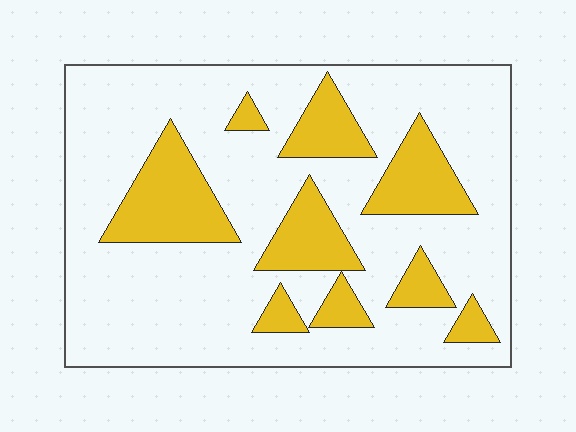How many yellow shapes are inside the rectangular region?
9.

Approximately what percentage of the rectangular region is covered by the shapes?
Approximately 25%.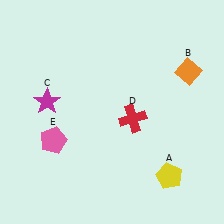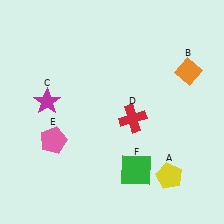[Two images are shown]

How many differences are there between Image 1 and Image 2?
There is 1 difference between the two images.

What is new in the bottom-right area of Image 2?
A green square (F) was added in the bottom-right area of Image 2.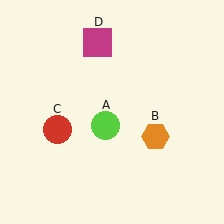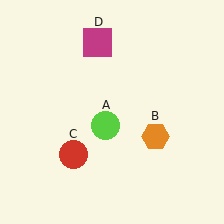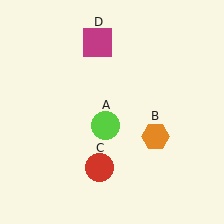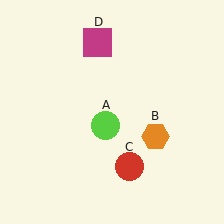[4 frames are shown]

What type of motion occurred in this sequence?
The red circle (object C) rotated counterclockwise around the center of the scene.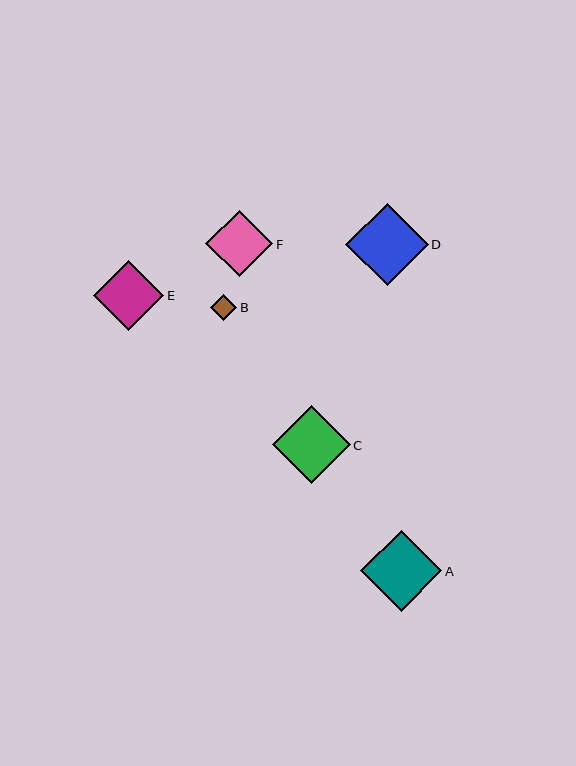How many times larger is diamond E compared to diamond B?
Diamond E is approximately 2.8 times the size of diamond B.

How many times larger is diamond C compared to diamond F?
Diamond C is approximately 1.2 times the size of diamond F.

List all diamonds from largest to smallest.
From largest to smallest: D, A, C, E, F, B.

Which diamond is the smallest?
Diamond B is the smallest with a size of approximately 26 pixels.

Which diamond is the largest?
Diamond D is the largest with a size of approximately 82 pixels.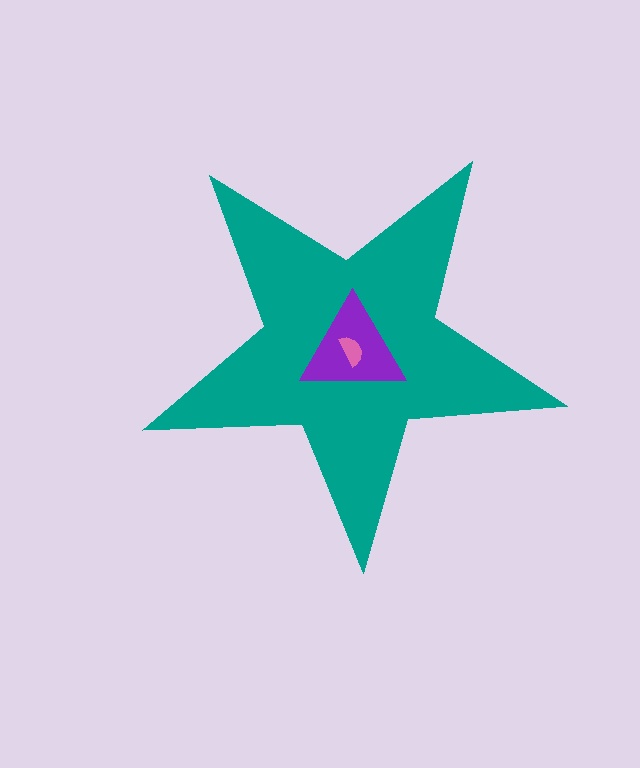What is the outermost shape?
The teal star.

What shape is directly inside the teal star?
The purple triangle.